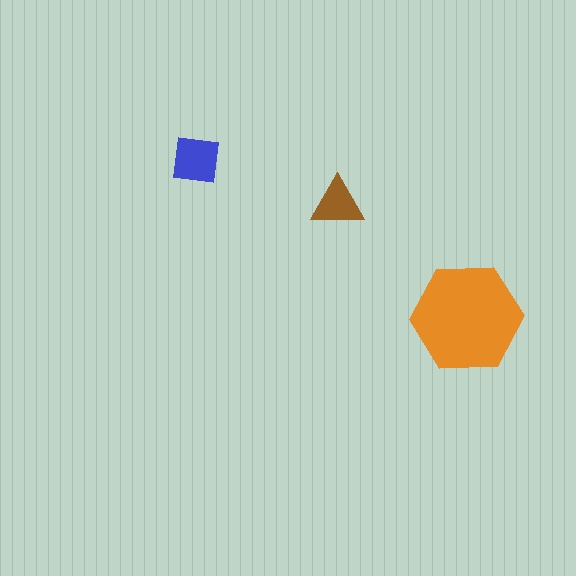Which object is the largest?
The orange hexagon.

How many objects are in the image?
There are 3 objects in the image.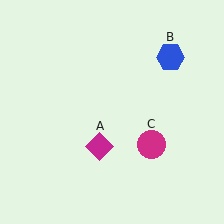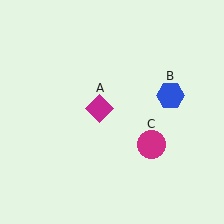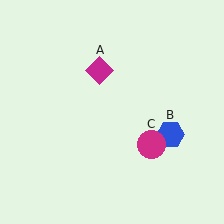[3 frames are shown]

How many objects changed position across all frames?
2 objects changed position: magenta diamond (object A), blue hexagon (object B).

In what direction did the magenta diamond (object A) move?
The magenta diamond (object A) moved up.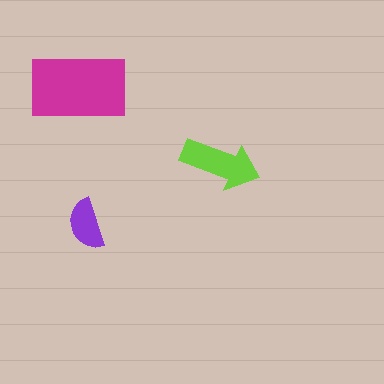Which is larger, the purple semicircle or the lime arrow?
The lime arrow.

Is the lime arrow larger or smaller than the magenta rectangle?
Smaller.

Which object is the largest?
The magenta rectangle.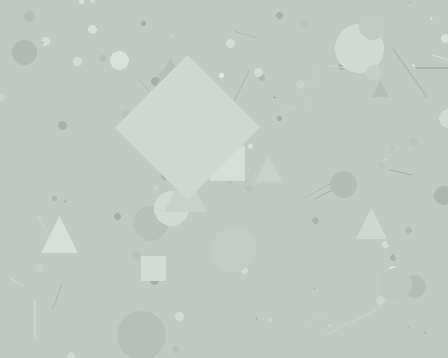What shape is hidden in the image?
A diamond is hidden in the image.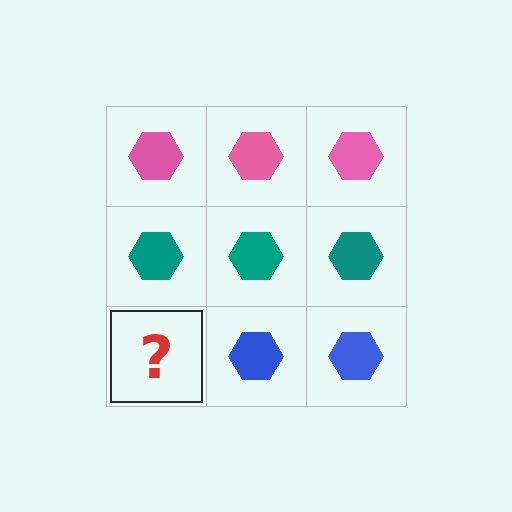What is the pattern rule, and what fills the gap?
The rule is that each row has a consistent color. The gap should be filled with a blue hexagon.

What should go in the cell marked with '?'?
The missing cell should contain a blue hexagon.